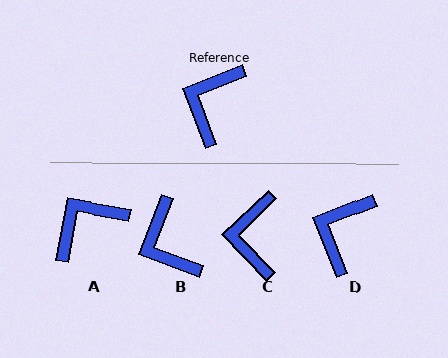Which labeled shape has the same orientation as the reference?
D.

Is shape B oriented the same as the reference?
No, it is off by about 48 degrees.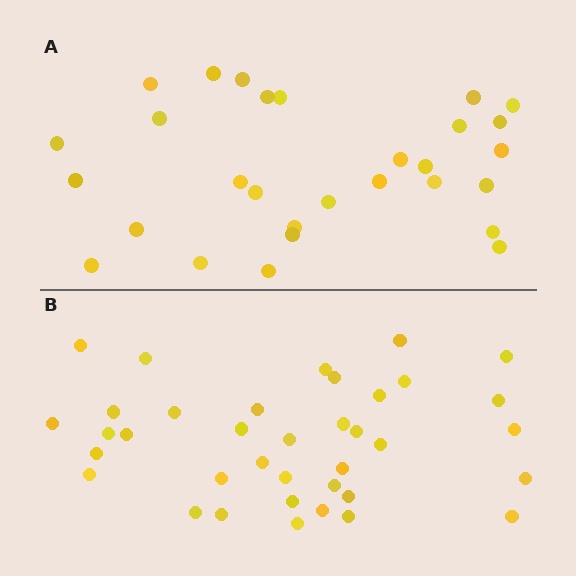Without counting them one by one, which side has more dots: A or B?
Region B (the bottom region) has more dots.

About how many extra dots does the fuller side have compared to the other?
Region B has roughly 8 or so more dots than region A.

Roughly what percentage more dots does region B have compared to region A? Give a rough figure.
About 30% more.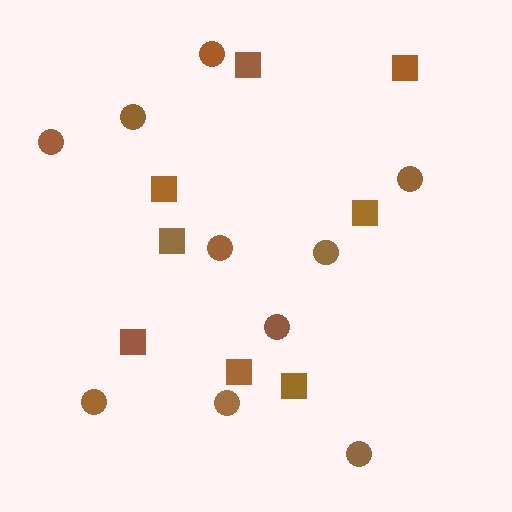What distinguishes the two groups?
There are 2 groups: one group of circles (10) and one group of squares (8).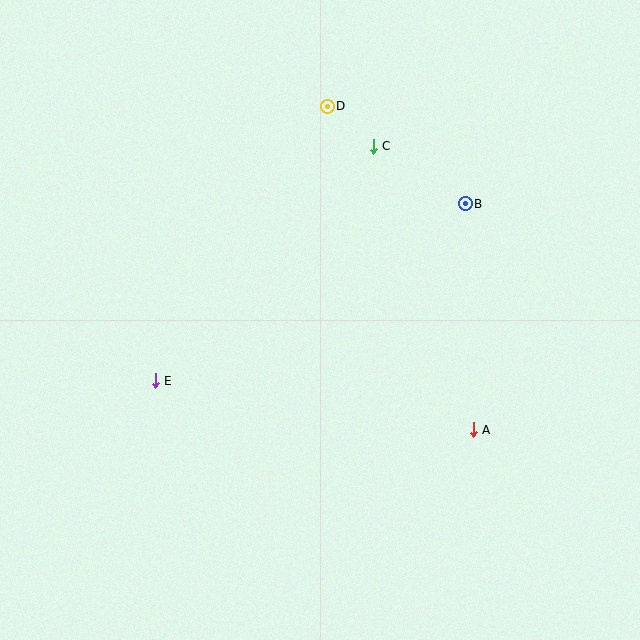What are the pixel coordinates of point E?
Point E is at (155, 381).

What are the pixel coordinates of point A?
Point A is at (473, 430).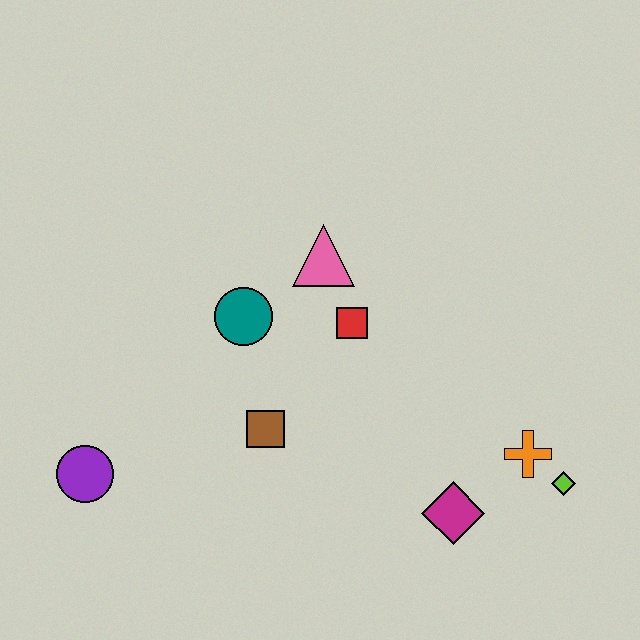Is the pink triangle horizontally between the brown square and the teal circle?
No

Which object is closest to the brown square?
The teal circle is closest to the brown square.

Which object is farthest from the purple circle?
The lime diamond is farthest from the purple circle.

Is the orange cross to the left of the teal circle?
No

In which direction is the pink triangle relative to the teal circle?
The pink triangle is to the right of the teal circle.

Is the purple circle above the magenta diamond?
Yes